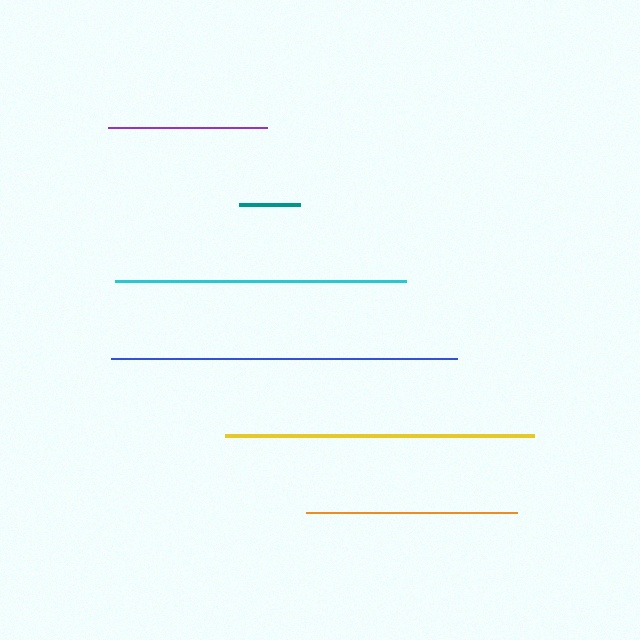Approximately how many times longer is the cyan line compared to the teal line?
The cyan line is approximately 4.8 times the length of the teal line.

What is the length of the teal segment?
The teal segment is approximately 60 pixels long.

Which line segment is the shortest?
The teal line is the shortest at approximately 60 pixels.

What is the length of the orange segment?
The orange segment is approximately 211 pixels long.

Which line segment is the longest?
The blue line is the longest at approximately 345 pixels.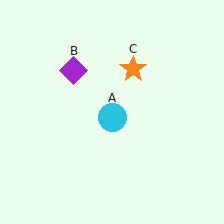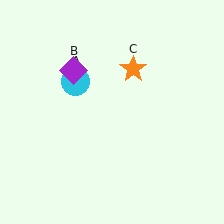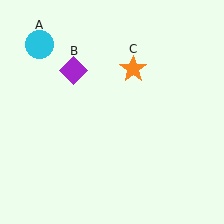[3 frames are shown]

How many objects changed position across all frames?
1 object changed position: cyan circle (object A).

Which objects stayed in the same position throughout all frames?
Purple diamond (object B) and orange star (object C) remained stationary.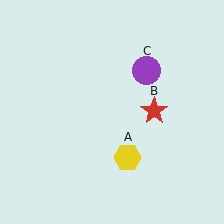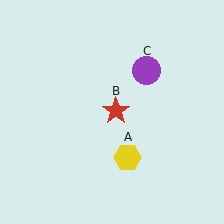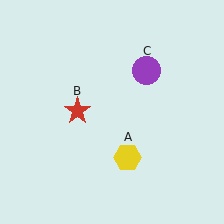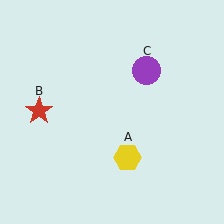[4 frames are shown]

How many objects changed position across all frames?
1 object changed position: red star (object B).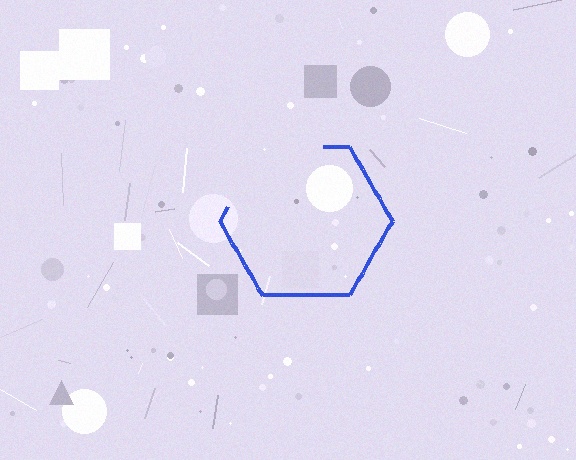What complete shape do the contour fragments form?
The contour fragments form a hexagon.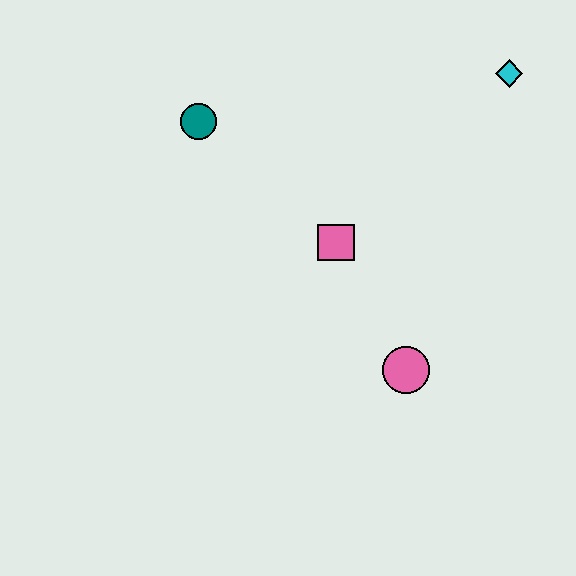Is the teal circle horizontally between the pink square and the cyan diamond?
No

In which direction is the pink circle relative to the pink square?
The pink circle is below the pink square.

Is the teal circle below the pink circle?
No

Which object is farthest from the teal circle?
The pink circle is farthest from the teal circle.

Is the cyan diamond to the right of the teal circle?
Yes